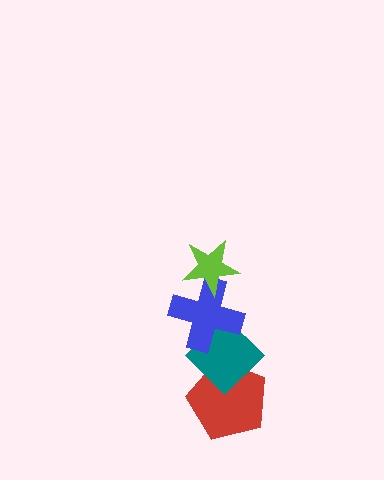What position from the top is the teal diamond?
The teal diamond is 3rd from the top.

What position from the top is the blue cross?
The blue cross is 2nd from the top.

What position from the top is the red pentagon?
The red pentagon is 4th from the top.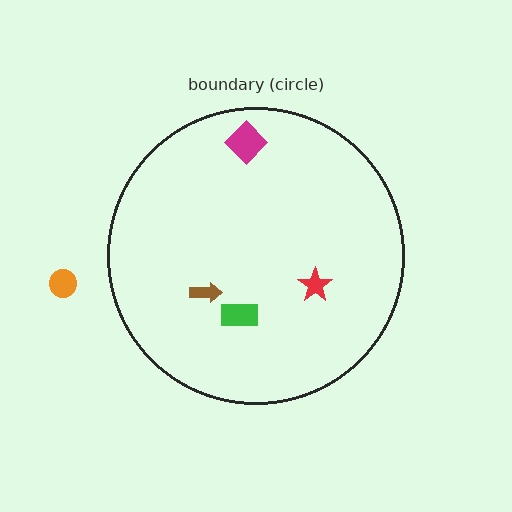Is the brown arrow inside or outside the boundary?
Inside.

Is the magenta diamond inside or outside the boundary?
Inside.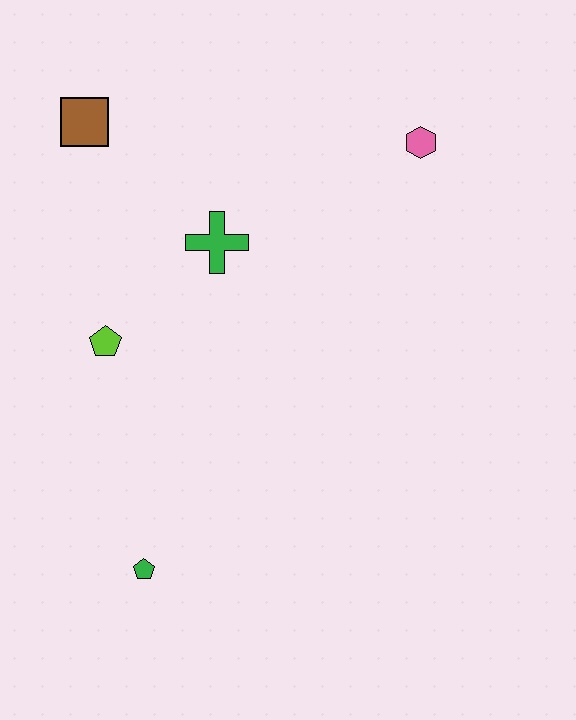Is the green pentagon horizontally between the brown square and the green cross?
Yes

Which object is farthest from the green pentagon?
The pink hexagon is farthest from the green pentagon.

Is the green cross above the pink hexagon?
No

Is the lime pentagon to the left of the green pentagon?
Yes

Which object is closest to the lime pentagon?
The green cross is closest to the lime pentagon.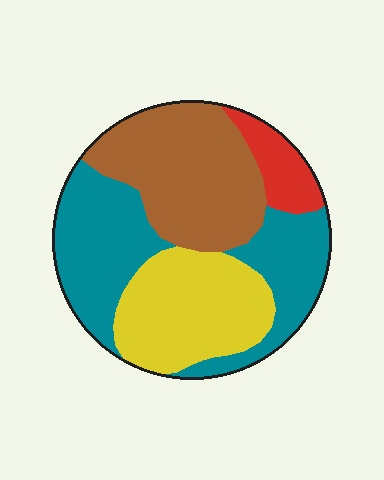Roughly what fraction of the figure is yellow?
Yellow covers 25% of the figure.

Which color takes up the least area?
Red, at roughly 10%.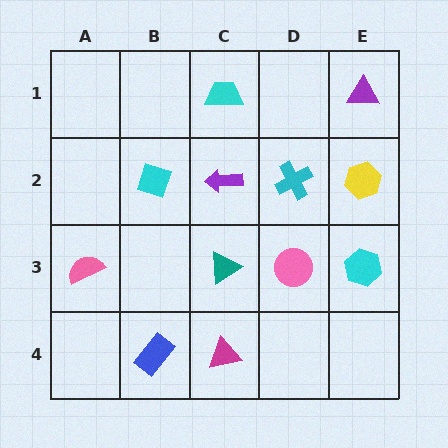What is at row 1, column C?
A cyan trapezoid.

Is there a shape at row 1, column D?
No, that cell is empty.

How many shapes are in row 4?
2 shapes.